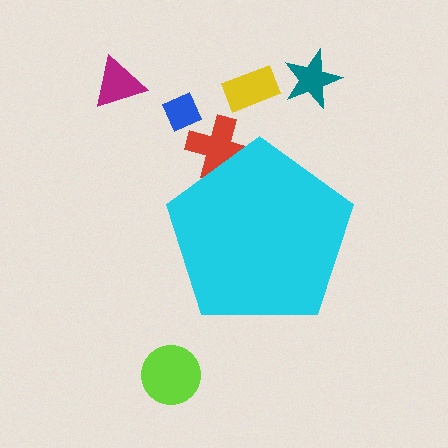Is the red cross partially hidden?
Yes, the red cross is partially hidden behind the cyan pentagon.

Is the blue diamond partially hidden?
No, the blue diamond is fully visible.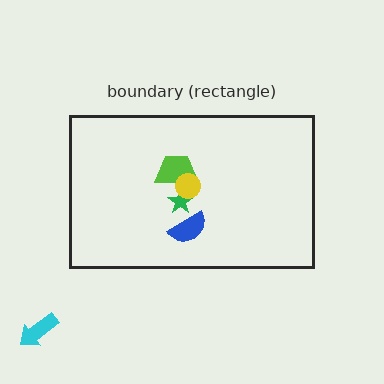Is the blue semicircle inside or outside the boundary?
Inside.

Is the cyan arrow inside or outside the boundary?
Outside.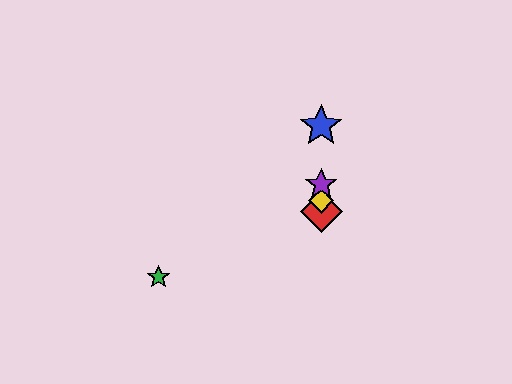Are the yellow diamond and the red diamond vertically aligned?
Yes, both are at x≈321.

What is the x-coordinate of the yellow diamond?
The yellow diamond is at x≈321.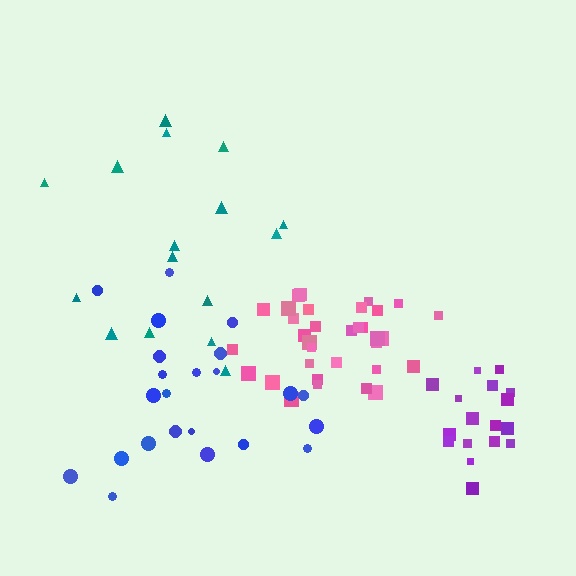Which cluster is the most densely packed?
Purple.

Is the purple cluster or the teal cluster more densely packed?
Purple.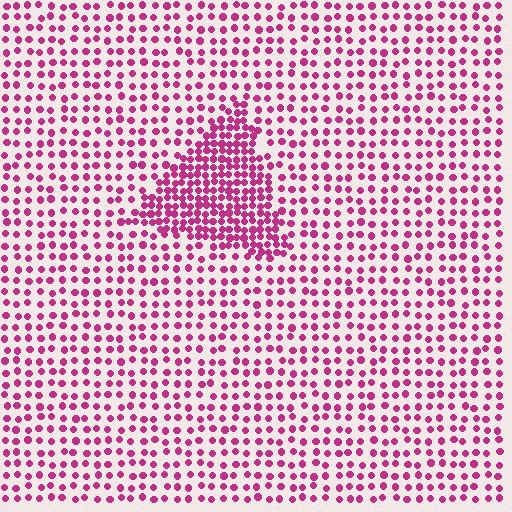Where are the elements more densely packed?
The elements are more densely packed inside the triangle boundary.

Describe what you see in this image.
The image contains small magenta elements arranged at two different densities. A triangle-shaped region is visible where the elements are more densely packed than the surrounding area.